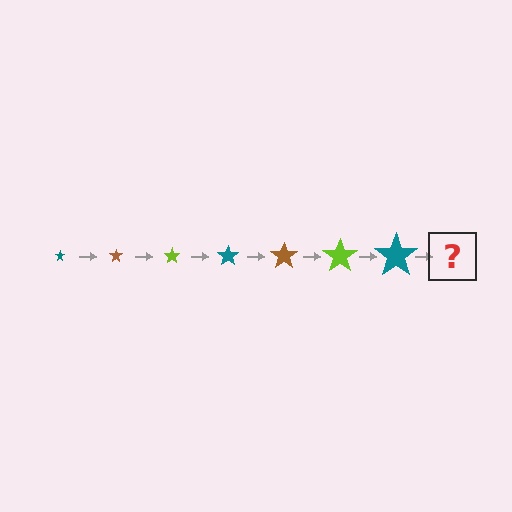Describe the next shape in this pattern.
It should be a brown star, larger than the previous one.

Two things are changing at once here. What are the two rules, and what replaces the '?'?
The two rules are that the star grows larger each step and the color cycles through teal, brown, and lime. The '?' should be a brown star, larger than the previous one.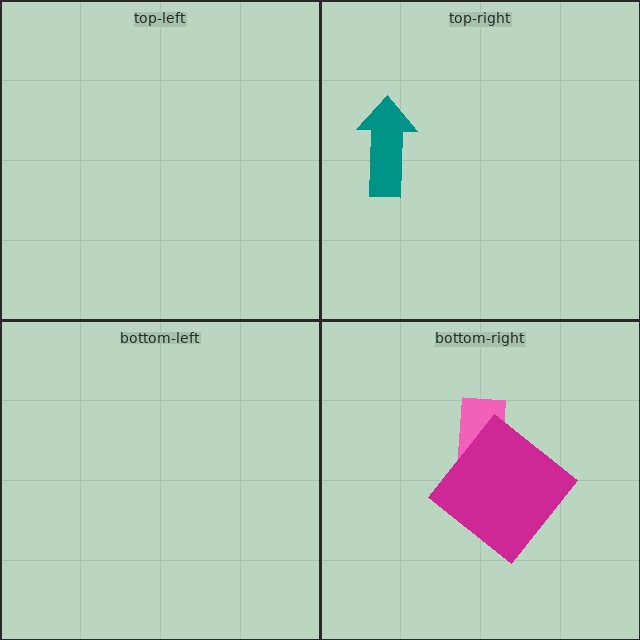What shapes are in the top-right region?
The teal arrow.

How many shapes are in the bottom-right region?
2.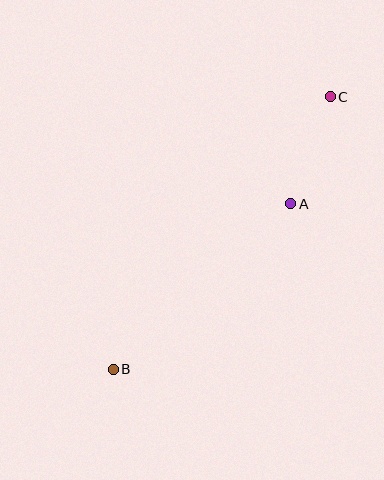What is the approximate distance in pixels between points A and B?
The distance between A and B is approximately 243 pixels.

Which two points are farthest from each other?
Points B and C are farthest from each other.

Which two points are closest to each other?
Points A and C are closest to each other.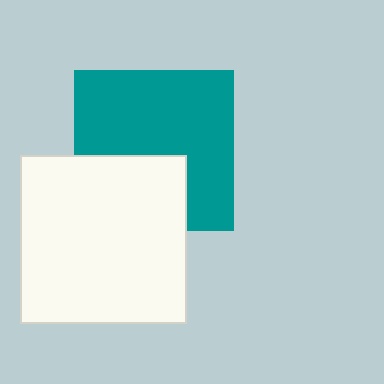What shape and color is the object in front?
The object in front is a white rectangle.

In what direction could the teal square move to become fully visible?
The teal square could move up. That would shift it out from behind the white rectangle entirely.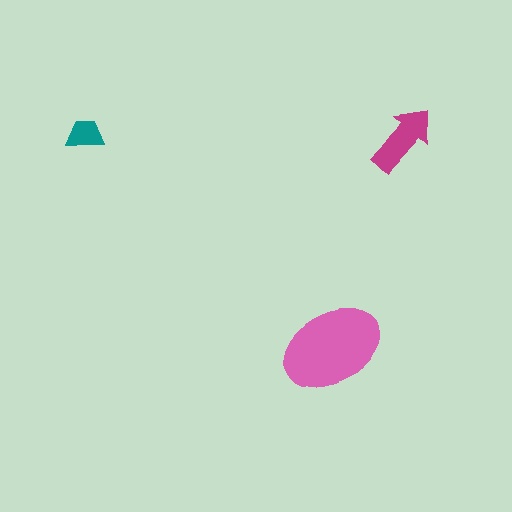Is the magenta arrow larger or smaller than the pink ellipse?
Smaller.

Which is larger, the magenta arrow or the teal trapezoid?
The magenta arrow.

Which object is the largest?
The pink ellipse.